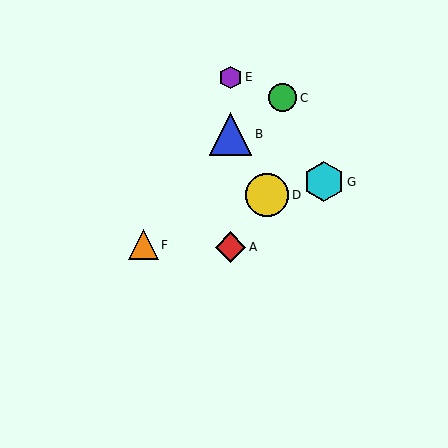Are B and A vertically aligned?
Yes, both are at x≈231.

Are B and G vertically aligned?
No, B is at x≈231 and G is at x≈324.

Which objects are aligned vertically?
Objects A, B, E are aligned vertically.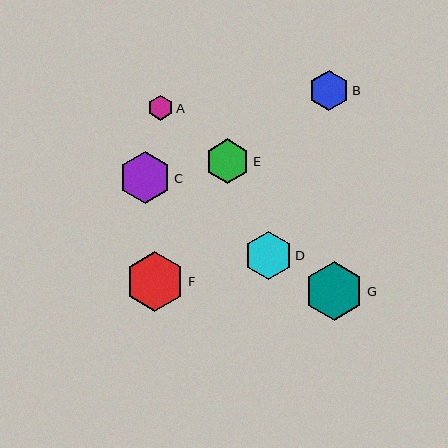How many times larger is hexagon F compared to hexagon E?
Hexagon F is approximately 1.4 times the size of hexagon E.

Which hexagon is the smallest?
Hexagon A is the smallest with a size of approximately 25 pixels.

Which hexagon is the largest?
Hexagon F is the largest with a size of approximately 60 pixels.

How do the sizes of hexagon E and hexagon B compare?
Hexagon E and hexagon B are approximately the same size.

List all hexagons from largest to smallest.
From largest to smallest: F, G, C, D, E, B, A.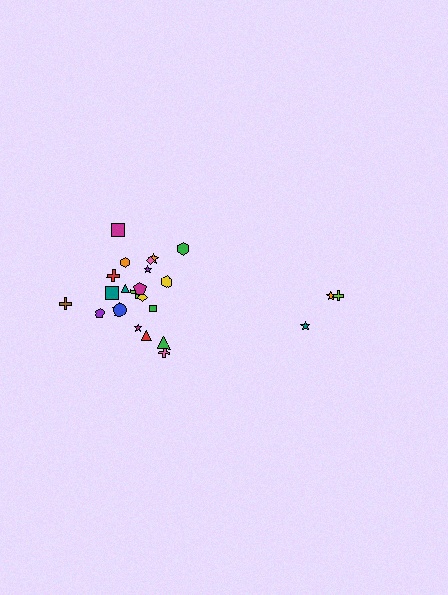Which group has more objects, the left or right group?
The left group.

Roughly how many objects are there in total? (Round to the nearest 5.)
Roughly 25 objects in total.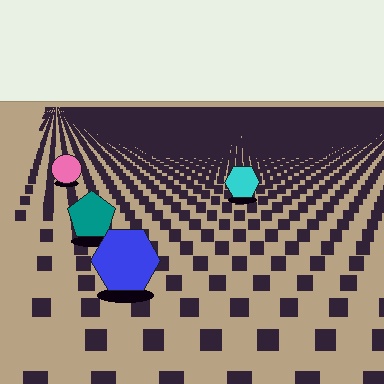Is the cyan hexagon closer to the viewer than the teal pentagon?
No. The teal pentagon is closer — you can tell from the texture gradient: the ground texture is coarser near it.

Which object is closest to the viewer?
The blue hexagon is closest. The texture marks near it are larger and more spread out.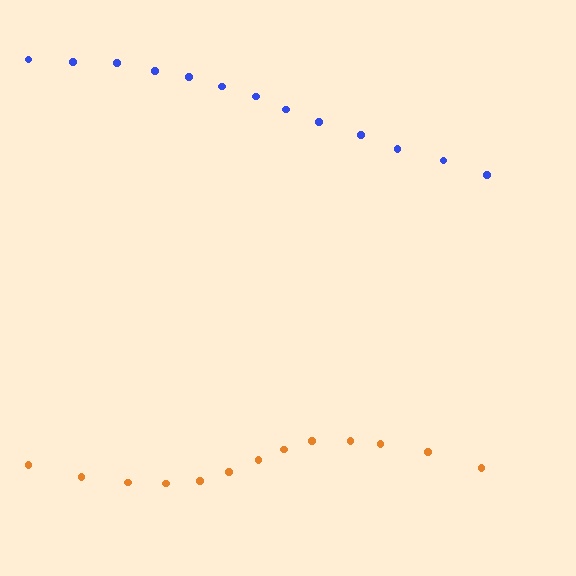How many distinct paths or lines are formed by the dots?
There are 2 distinct paths.